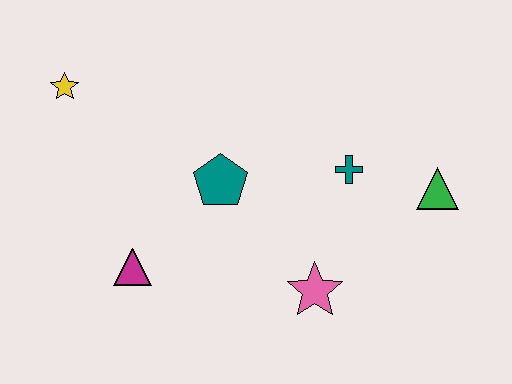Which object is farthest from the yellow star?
The green triangle is farthest from the yellow star.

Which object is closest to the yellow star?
The teal pentagon is closest to the yellow star.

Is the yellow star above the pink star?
Yes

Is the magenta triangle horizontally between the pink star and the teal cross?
No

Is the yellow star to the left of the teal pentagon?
Yes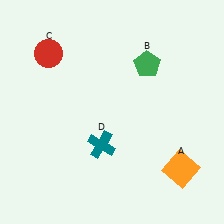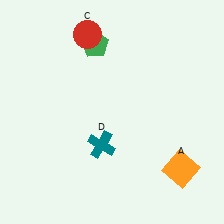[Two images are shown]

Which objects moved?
The objects that moved are: the green pentagon (B), the red circle (C).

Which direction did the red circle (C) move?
The red circle (C) moved right.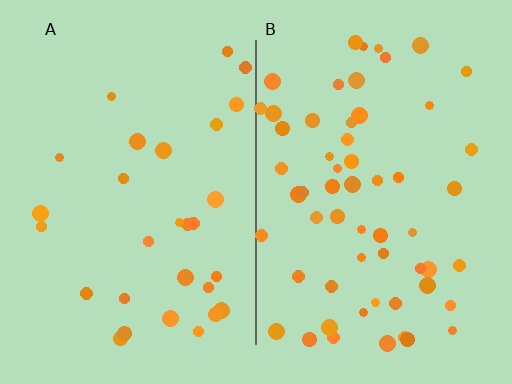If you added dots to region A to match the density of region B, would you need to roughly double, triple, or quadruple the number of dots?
Approximately double.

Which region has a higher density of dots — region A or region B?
B (the right).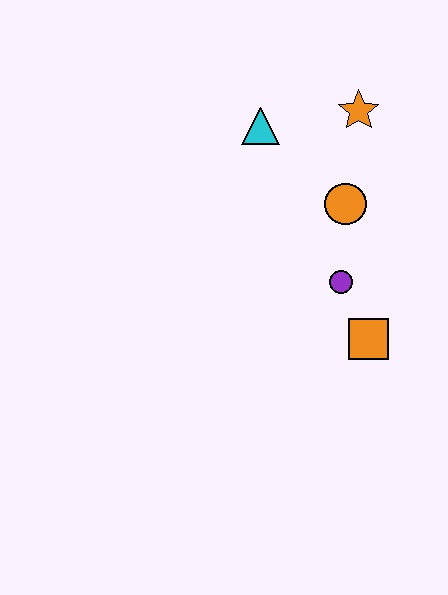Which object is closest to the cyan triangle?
The orange star is closest to the cyan triangle.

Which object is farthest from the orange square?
The cyan triangle is farthest from the orange square.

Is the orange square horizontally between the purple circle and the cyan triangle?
No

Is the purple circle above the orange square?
Yes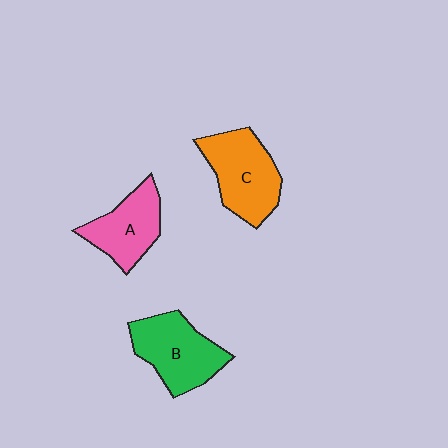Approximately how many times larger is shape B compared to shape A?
Approximately 1.2 times.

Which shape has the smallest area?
Shape A (pink).